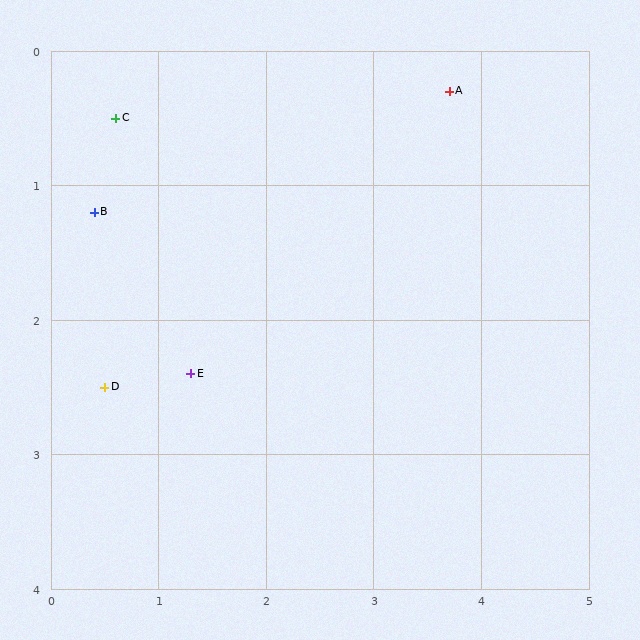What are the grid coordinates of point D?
Point D is at approximately (0.5, 2.5).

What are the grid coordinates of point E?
Point E is at approximately (1.3, 2.4).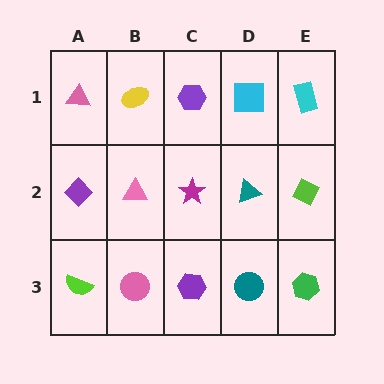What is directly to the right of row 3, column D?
A green hexagon.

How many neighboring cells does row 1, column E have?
2.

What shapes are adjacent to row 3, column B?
A pink triangle (row 2, column B), a lime semicircle (row 3, column A), a purple hexagon (row 3, column C).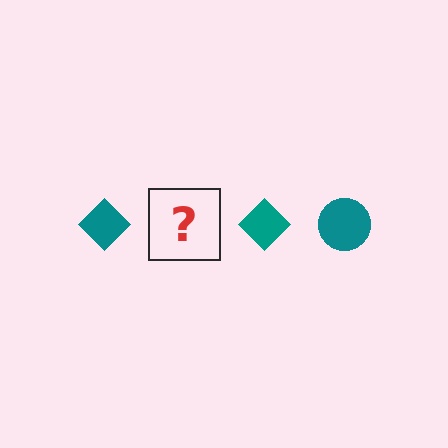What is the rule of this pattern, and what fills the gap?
The rule is that the pattern cycles through diamond, circle shapes in teal. The gap should be filled with a teal circle.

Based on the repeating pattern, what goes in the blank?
The blank should be a teal circle.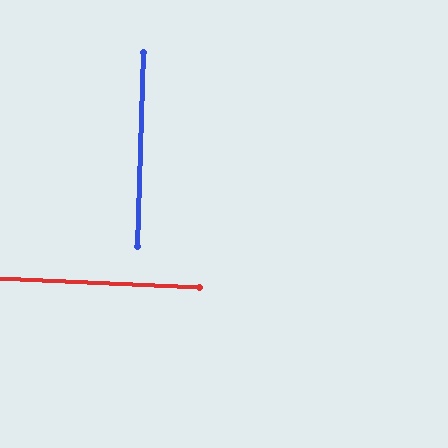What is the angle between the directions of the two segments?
Approximately 89 degrees.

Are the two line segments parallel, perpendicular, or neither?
Perpendicular — they meet at approximately 89°.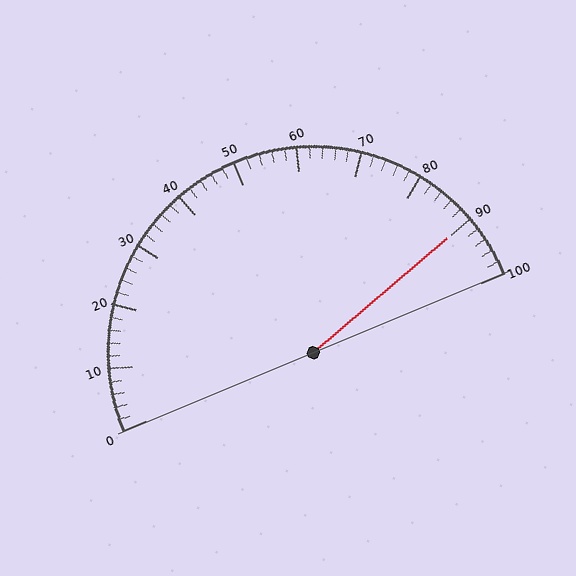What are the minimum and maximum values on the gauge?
The gauge ranges from 0 to 100.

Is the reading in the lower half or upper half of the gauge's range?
The reading is in the upper half of the range (0 to 100).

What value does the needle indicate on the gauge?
The needle indicates approximately 90.